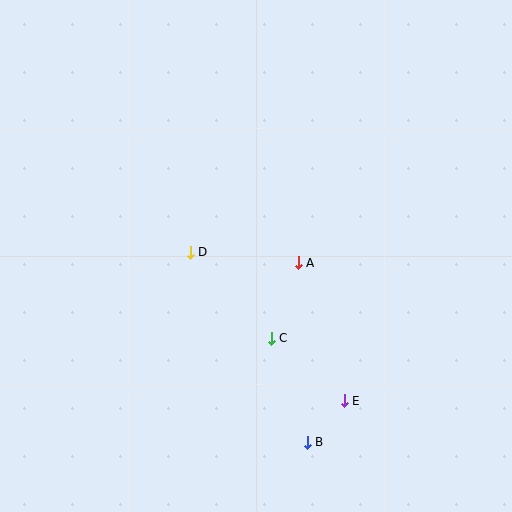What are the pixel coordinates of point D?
Point D is at (190, 252).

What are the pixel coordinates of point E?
Point E is at (344, 401).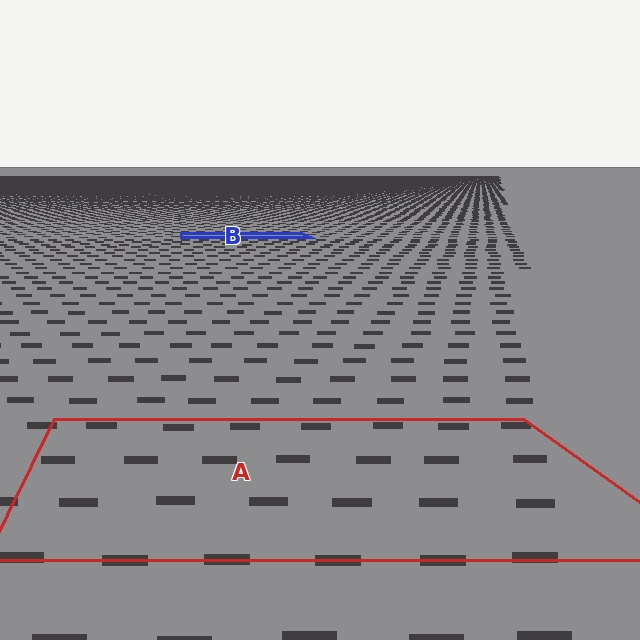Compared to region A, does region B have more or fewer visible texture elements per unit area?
Region B has more texture elements per unit area — they are packed more densely because it is farther away.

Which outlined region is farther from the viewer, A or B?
Region B is farther from the viewer — the texture elements inside it appear smaller and more densely packed.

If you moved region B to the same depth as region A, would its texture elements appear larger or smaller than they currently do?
They would appear larger. At a closer depth, the same texture elements are projected at a bigger on-screen size.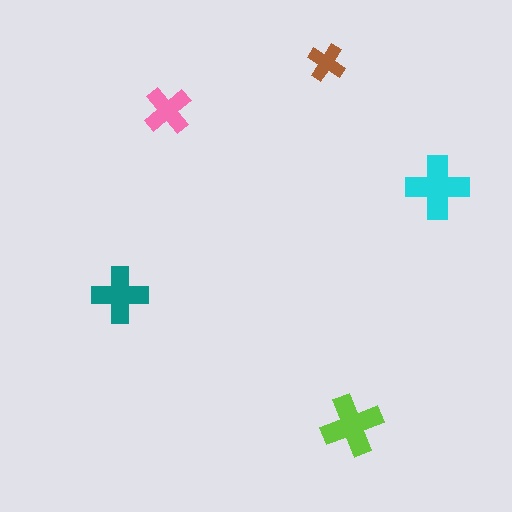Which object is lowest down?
The lime cross is bottommost.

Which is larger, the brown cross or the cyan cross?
The cyan one.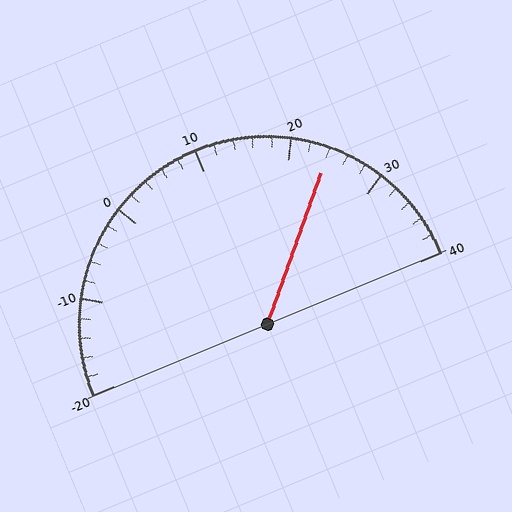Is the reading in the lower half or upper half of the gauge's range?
The reading is in the upper half of the range (-20 to 40).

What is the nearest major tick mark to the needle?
The nearest major tick mark is 20.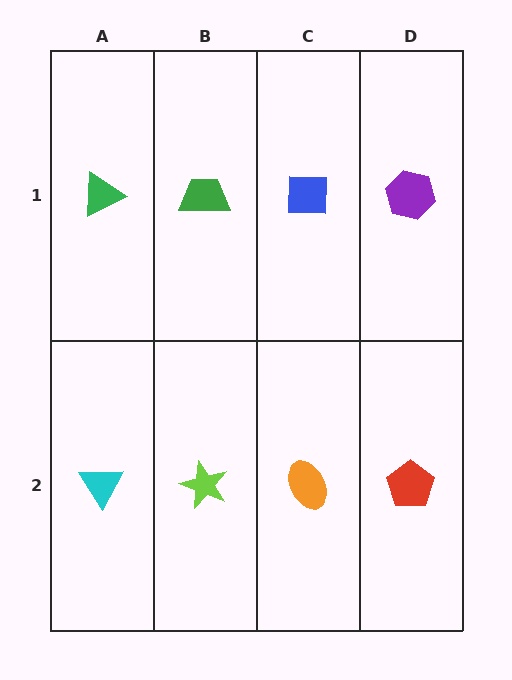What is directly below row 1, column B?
A lime star.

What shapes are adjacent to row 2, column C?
A blue square (row 1, column C), a lime star (row 2, column B), a red pentagon (row 2, column D).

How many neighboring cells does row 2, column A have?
2.